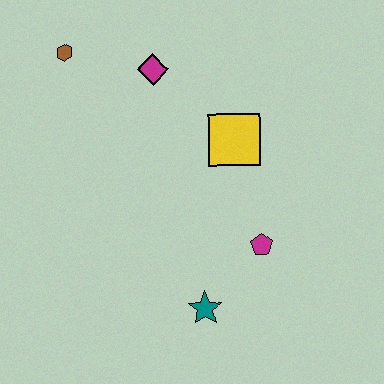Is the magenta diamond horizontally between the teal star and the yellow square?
No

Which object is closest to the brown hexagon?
The magenta diamond is closest to the brown hexagon.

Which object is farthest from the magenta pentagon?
The brown hexagon is farthest from the magenta pentagon.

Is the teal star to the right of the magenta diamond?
Yes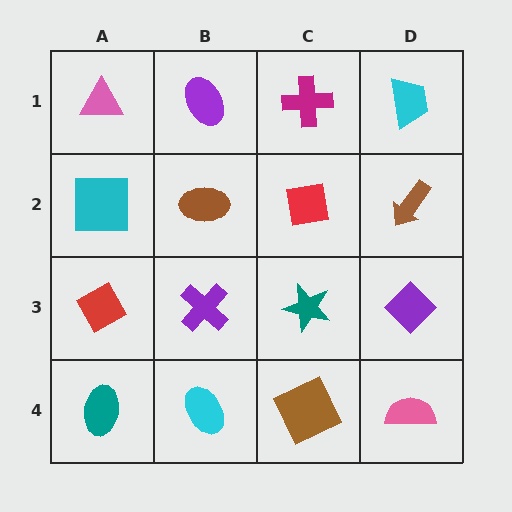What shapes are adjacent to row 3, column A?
A cyan square (row 2, column A), a teal ellipse (row 4, column A), a purple cross (row 3, column B).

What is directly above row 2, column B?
A purple ellipse.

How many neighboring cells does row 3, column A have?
3.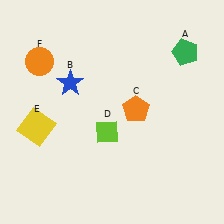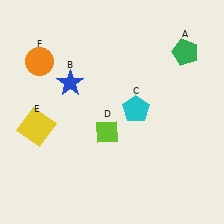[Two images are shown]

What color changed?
The pentagon (C) changed from orange in Image 1 to cyan in Image 2.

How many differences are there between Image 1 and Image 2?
There is 1 difference between the two images.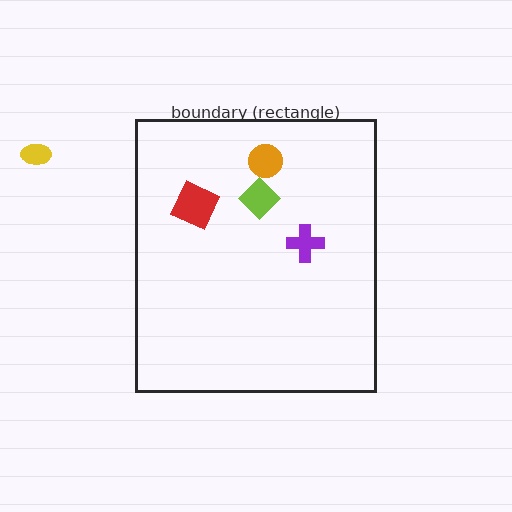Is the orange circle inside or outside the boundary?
Inside.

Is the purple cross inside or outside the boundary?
Inside.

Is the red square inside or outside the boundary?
Inside.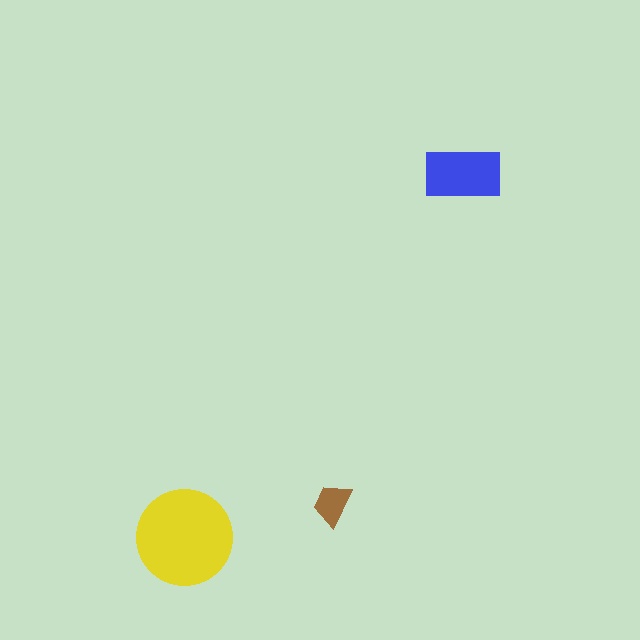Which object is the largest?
The yellow circle.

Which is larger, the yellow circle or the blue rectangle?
The yellow circle.